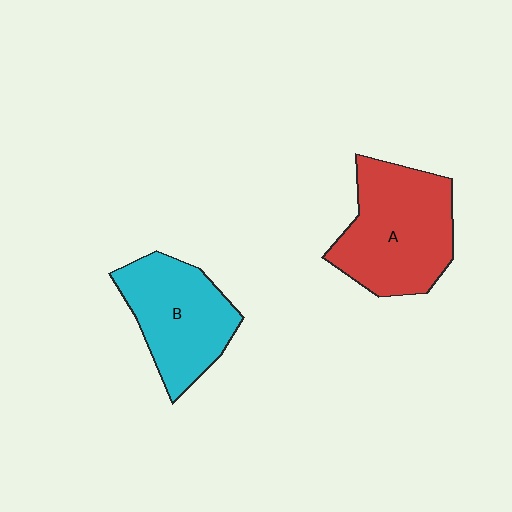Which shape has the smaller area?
Shape B (cyan).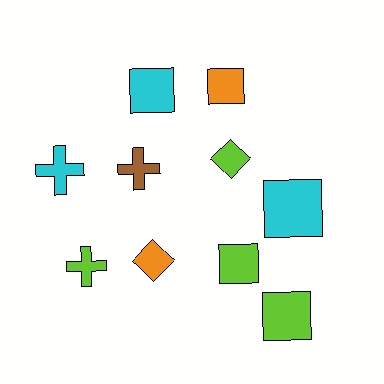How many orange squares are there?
There is 1 orange square.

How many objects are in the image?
There are 10 objects.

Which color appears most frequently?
Lime, with 4 objects.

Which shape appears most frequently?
Square, with 5 objects.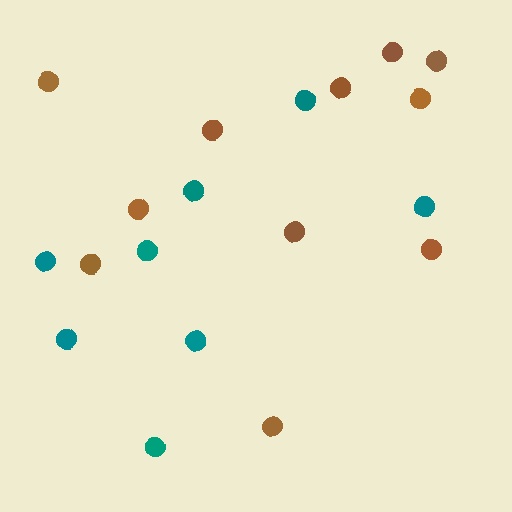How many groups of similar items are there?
There are 2 groups: one group of teal circles (8) and one group of brown circles (11).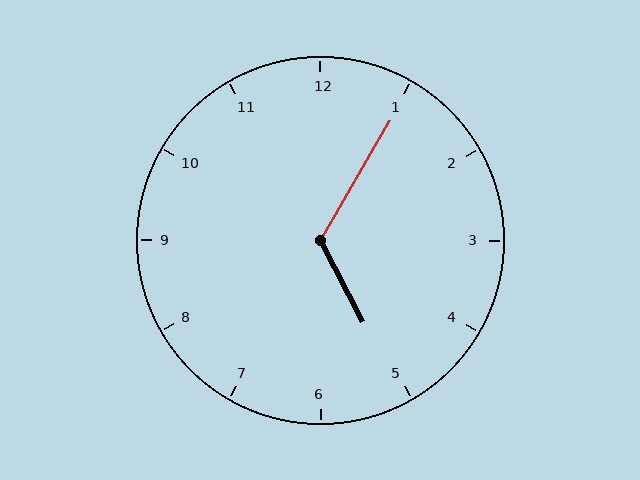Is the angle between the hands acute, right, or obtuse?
It is obtuse.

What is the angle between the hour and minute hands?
Approximately 122 degrees.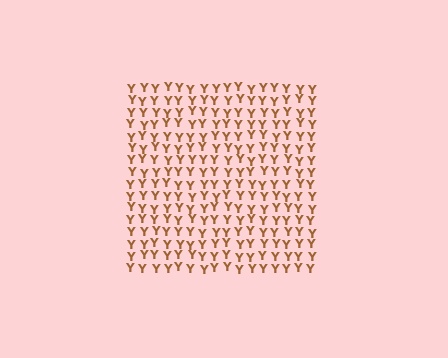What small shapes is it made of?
It is made of small letter Y's.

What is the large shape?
The large shape is a square.